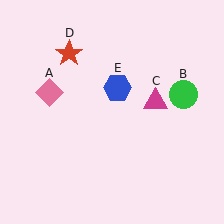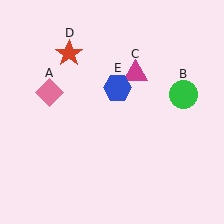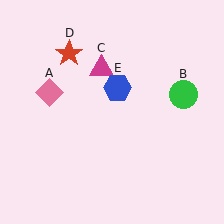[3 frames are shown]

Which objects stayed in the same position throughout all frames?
Pink diamond (object A) and green circle (object B) and red star (object D) and blue hexagon (object E) remained stationary.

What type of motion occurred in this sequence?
The magenta triangle (object C) rotated counterclockwise around the center of the scene.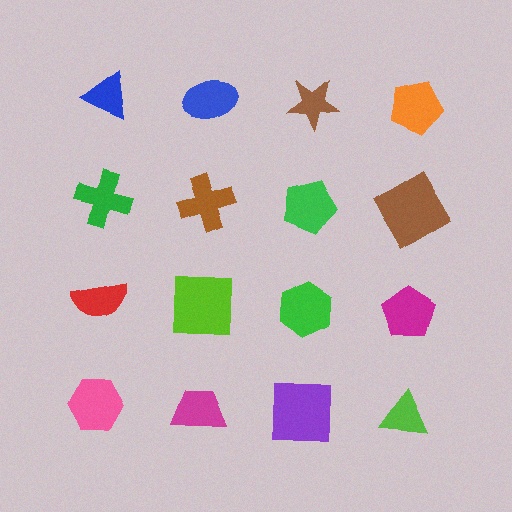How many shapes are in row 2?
4 shapes.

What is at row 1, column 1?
A blue triangle.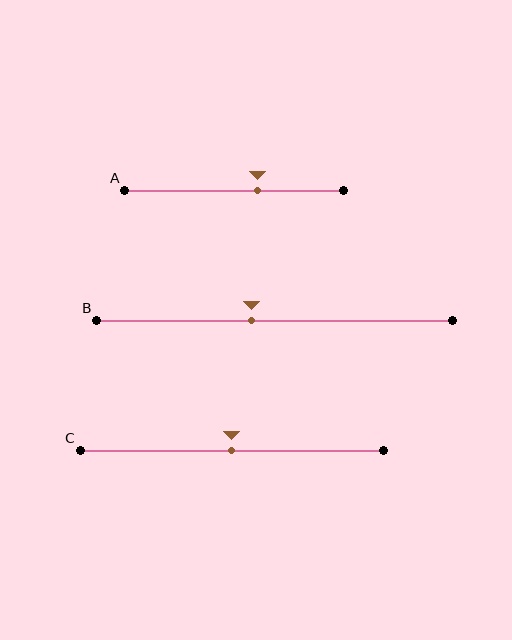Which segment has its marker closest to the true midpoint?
Segment C has its marker closest to the true midpoint.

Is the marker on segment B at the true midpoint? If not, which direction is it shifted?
No, the marker on segment B is shifted to the left by about 6% of the segment length.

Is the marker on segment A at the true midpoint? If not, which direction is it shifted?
No, the marker on segment A is shifted to the right by about 11% of the segment length.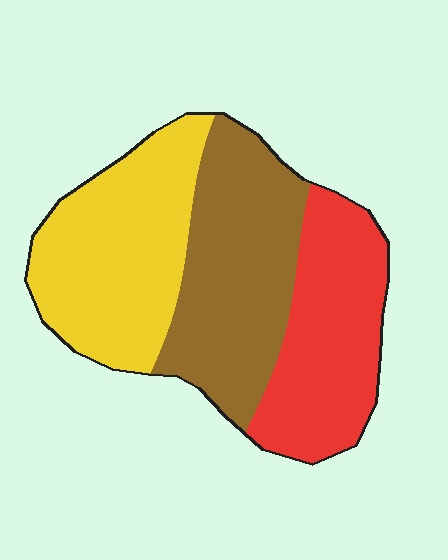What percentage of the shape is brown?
Brown covers around 35% of the shape.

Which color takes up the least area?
Red, at roughly 30%.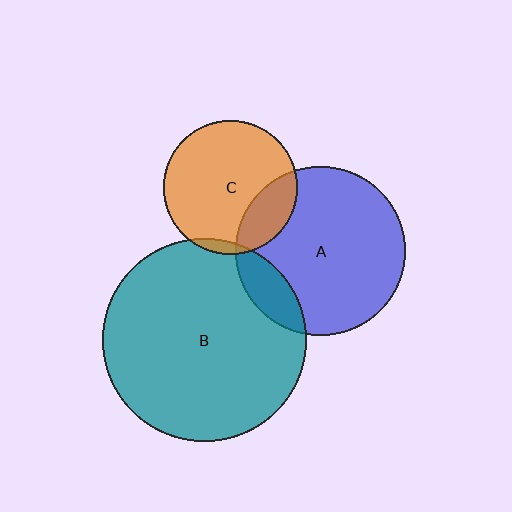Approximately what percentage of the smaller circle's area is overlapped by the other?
Approximately 20%.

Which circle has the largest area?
Circle B (teal).